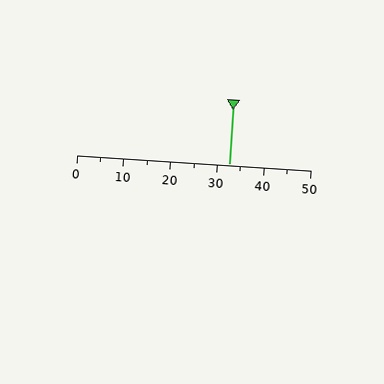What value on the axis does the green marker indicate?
The marker indicates approximately 32.5.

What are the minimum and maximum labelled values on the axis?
The axis runs from 0 to 50.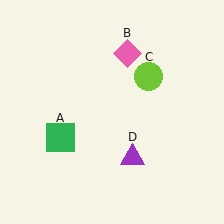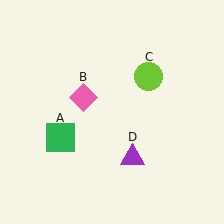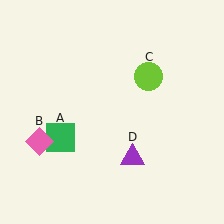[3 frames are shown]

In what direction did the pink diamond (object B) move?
The pink diamond (object B) moved down and to the left.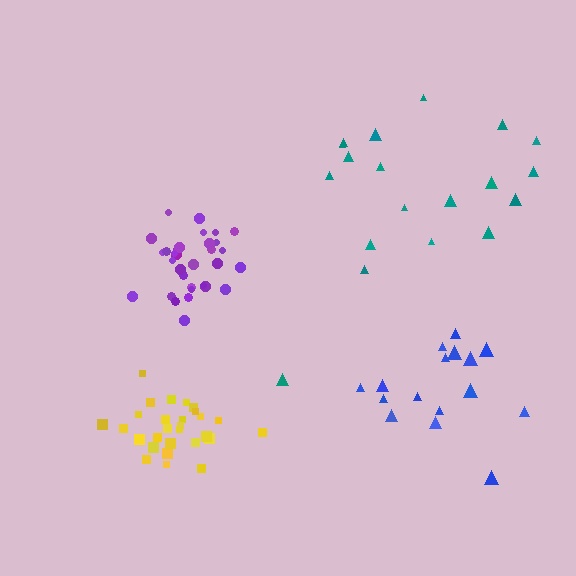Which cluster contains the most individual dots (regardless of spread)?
Purple (32).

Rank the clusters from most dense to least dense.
purple, yellow, blue, teal.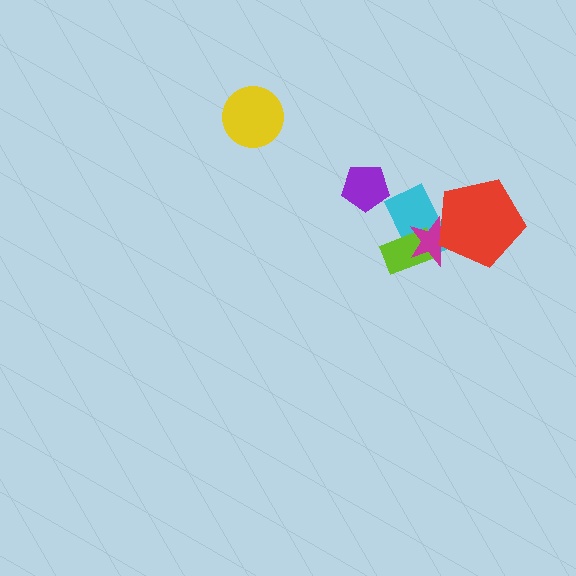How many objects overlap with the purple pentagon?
0 objects overlap with the purple pentagon.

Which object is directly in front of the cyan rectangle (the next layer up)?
The lime rectangle is directly in front of the cyan rectangle.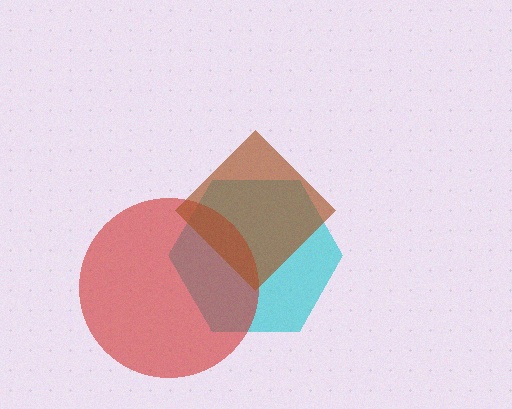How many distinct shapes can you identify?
There are 3 distinct shapes: a cyan hexagon, a red circle, a brown diamond.